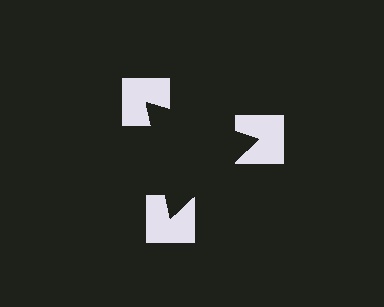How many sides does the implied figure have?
3 sides.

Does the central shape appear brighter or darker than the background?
It typically appears slightly darker than the background, even though no actual brightness change is drawn.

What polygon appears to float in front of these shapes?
An illusory triangle — its edges are inferred from the aligned wedge cuts in the notched squares, not physically drawn.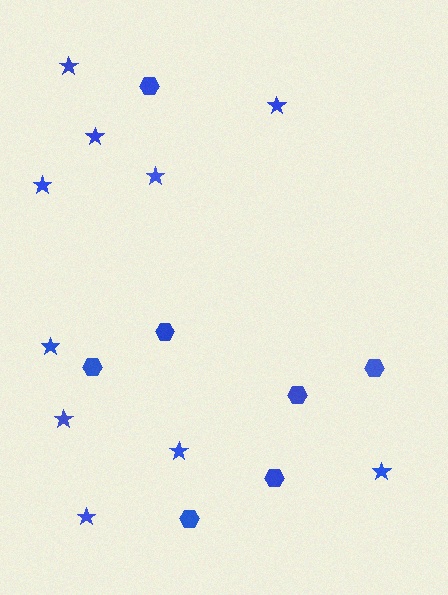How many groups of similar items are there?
There are 2 groups: one group of stars (10) and one group of hexagons (7).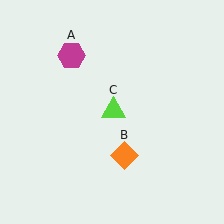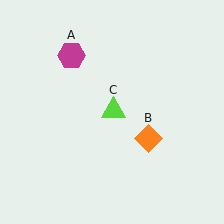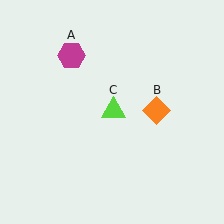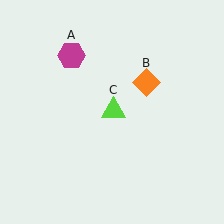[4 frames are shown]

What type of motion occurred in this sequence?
The orange diamond (object B) rotated counterclockwise around the center of the scene.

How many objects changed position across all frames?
1 object changed position: orange diamond (object B).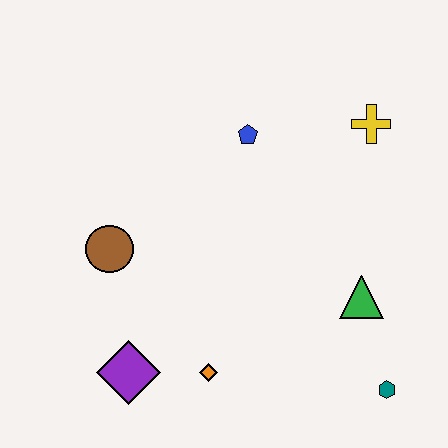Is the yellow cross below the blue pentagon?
No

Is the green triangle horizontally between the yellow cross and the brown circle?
Yes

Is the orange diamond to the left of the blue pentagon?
Yes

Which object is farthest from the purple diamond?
The yellow cross is farthest from the purple diamond.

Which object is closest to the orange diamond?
The purple diamond is closest to the orange diamond.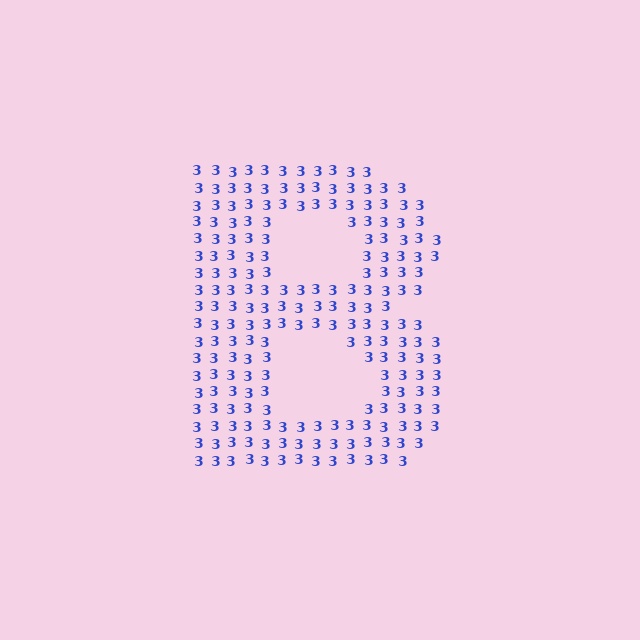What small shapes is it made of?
It is made of small digit 3's.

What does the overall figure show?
The overall figure shows the letter B.